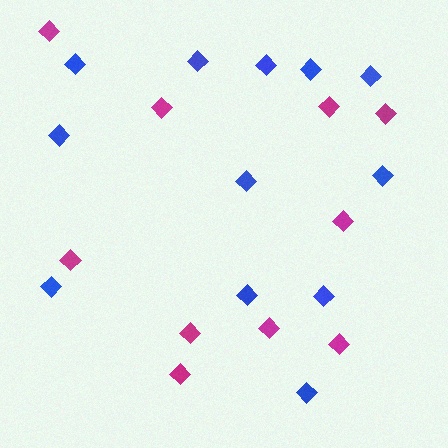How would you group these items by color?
There are 2 groups: one group of magenta diamonds (10) and one group of blue diamonds (12).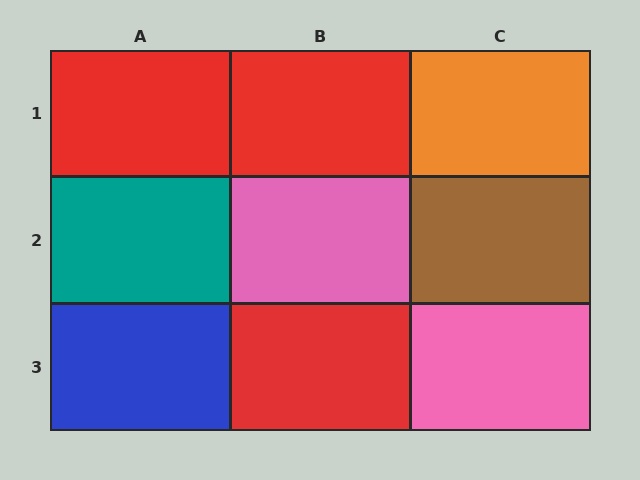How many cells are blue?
1 cell is blue.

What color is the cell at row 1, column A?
Red.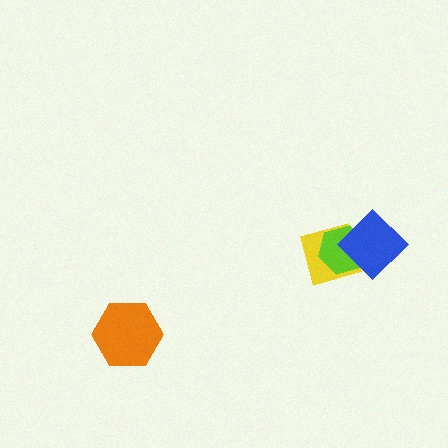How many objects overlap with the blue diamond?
2 objects overlap with the blue diamond.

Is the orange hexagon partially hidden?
No, no other shape covers it.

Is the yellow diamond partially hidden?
Yes, it is partially covered by another shape.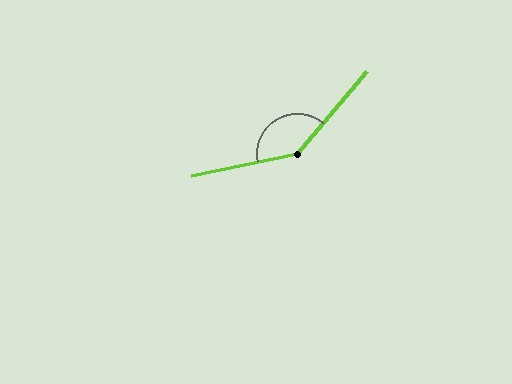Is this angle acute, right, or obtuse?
It is obtuse.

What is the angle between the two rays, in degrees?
Approximately 142 degrees.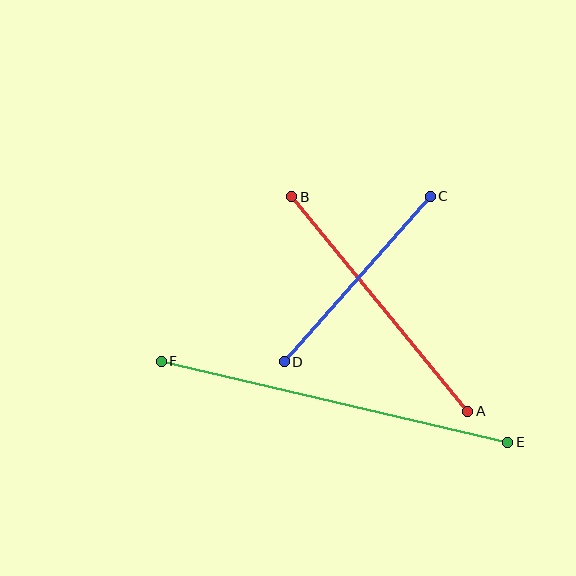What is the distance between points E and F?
The distance is approximately 356 pixels.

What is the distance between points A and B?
The distance is approximately 278 pixels.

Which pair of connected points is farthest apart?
Points E and F are farthest apart.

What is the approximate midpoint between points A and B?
The midpoint is at approximately (380, 304) pixels.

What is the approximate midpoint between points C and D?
The midpoint is at approximately (357, 279) pixels.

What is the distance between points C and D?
The distance is approximately 221 pixels.